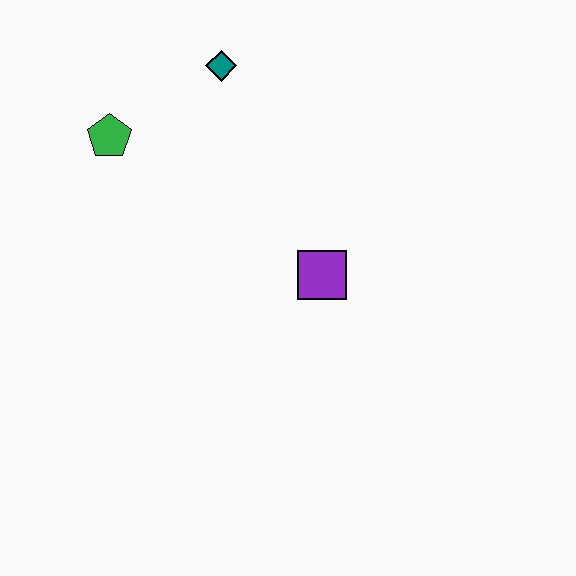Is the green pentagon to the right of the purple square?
No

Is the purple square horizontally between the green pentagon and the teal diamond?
No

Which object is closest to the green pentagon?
The teal diamond is closest to the green pentagon.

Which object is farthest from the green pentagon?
The purple square is farthest from the green pentagon.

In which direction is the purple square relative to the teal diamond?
The purple square is below the teal diamond.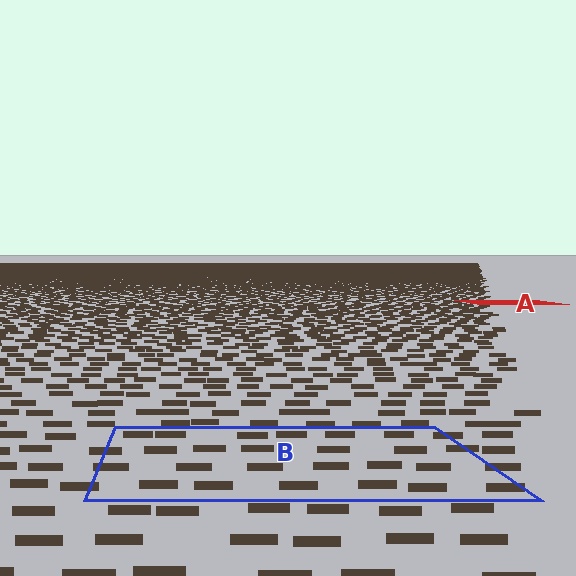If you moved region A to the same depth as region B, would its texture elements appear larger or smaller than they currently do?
They would appear larger. At a closer depth, the same texture elements are projected at a bigger on-screen size.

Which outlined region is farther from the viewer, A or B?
Region A is farther from the viewer — the texture elements inside it appear smaller and more densely packed.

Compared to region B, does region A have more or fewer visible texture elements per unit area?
Region A has more texture elements per unit area — they are packed more densely because it is farther away.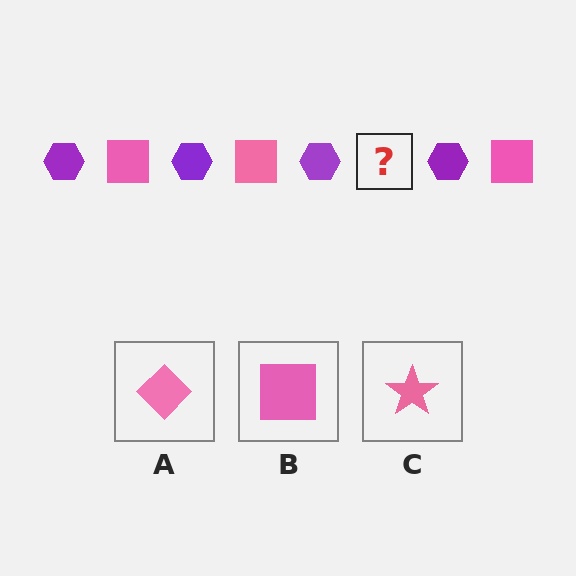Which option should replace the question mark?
Option B.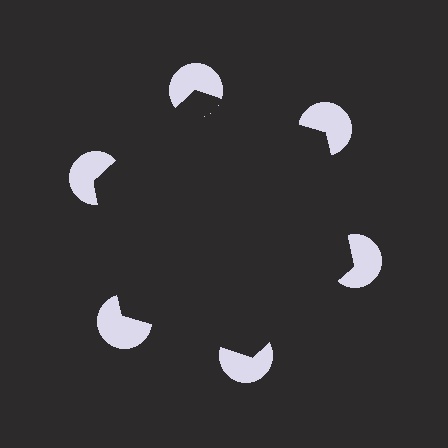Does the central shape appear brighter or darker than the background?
It typically appears slightly darker than the background, even though no actual brightness change is drawn.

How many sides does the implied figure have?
6 sides.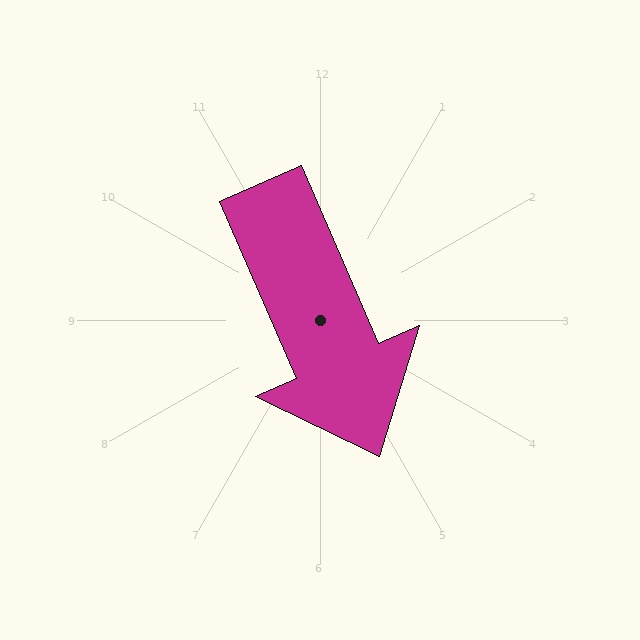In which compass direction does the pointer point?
Southeast.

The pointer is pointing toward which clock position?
Roughly 5 o'clock.